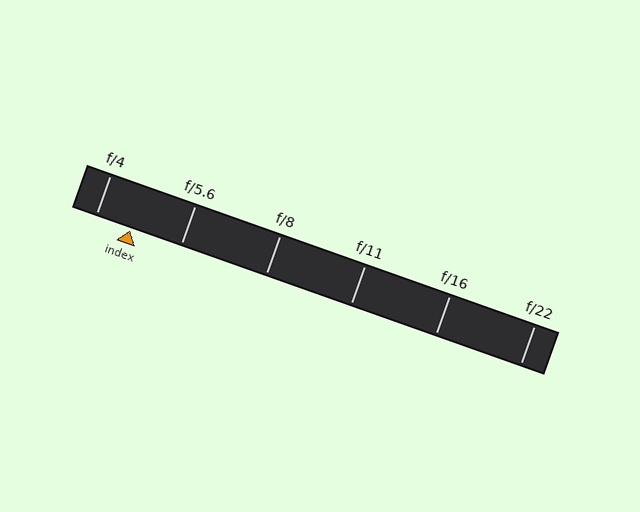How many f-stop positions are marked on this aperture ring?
There are 6 f-stop positions marked.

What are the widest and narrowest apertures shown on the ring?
The widest aperture shown is f/4 and the narrowest is f/22.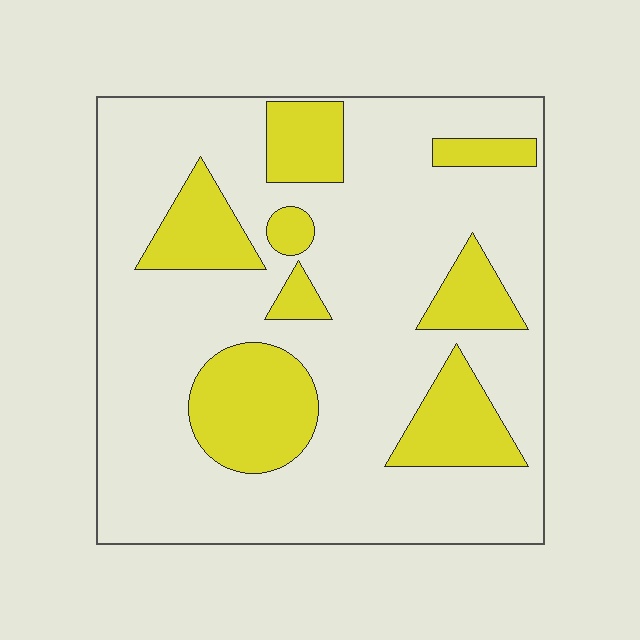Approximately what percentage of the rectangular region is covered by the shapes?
Approximately 25%.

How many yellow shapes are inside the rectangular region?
8.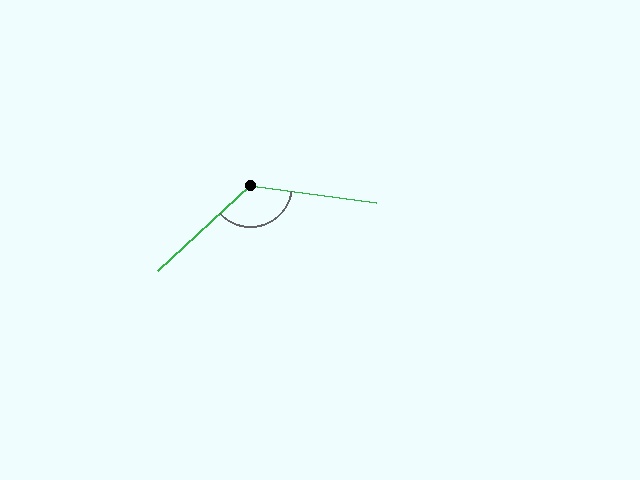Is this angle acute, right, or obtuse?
It is obtuse.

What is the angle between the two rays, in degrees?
Approximately 129 degrees.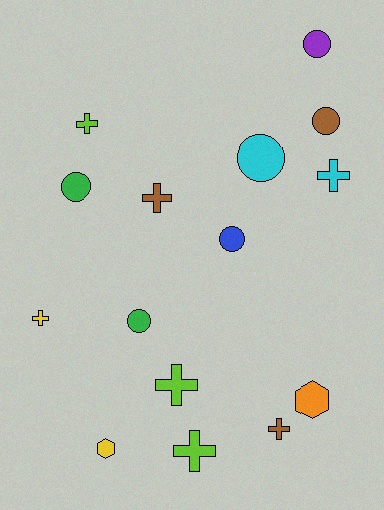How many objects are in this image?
There are 15 objects.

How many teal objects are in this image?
There are no teal objects.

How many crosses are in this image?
There are 7 crosses.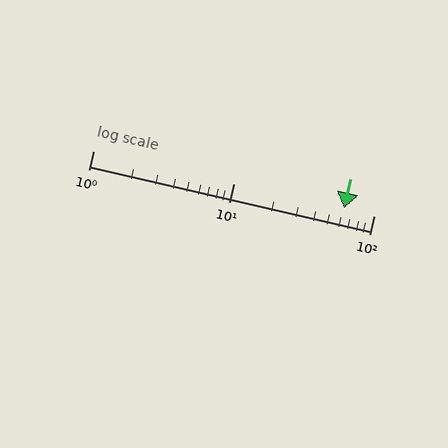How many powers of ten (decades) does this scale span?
The scale spans 2 decades, from 1 to 100.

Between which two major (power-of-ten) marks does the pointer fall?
The pointer is between 10 and 100.